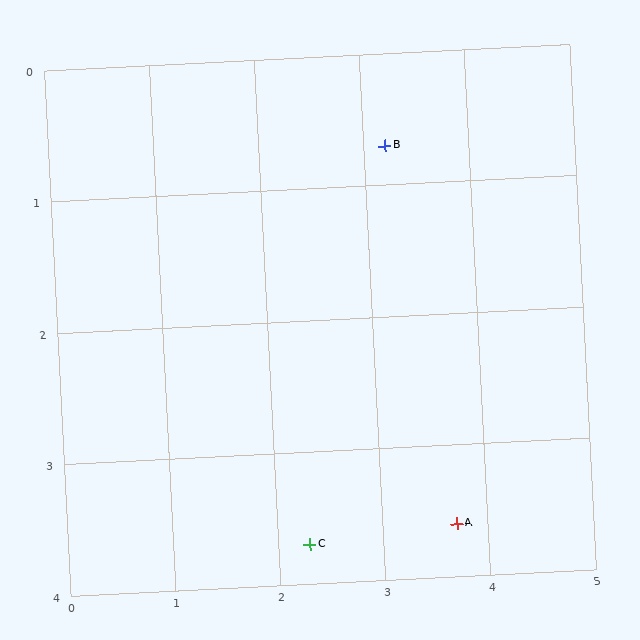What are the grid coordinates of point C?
Point C is at approximately (2.3, 3.7).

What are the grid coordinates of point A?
Point A is at approximately (3.7, 3.6).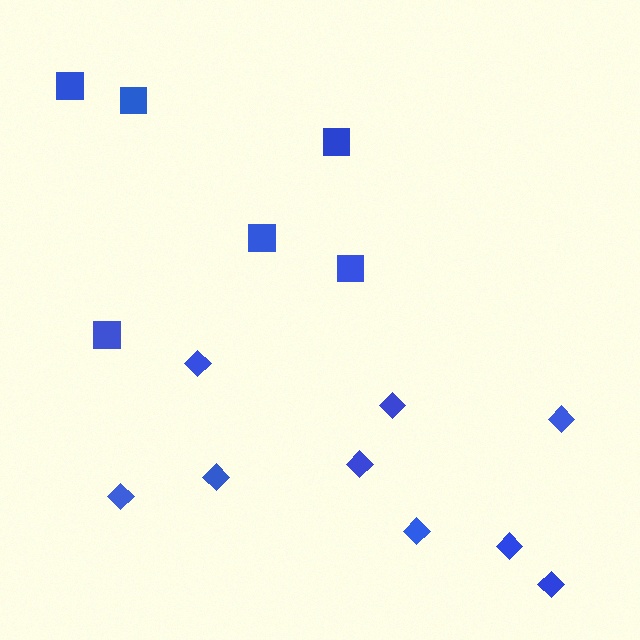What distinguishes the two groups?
There are 2 groups: one group of squares (6) and one group of diamonds (9).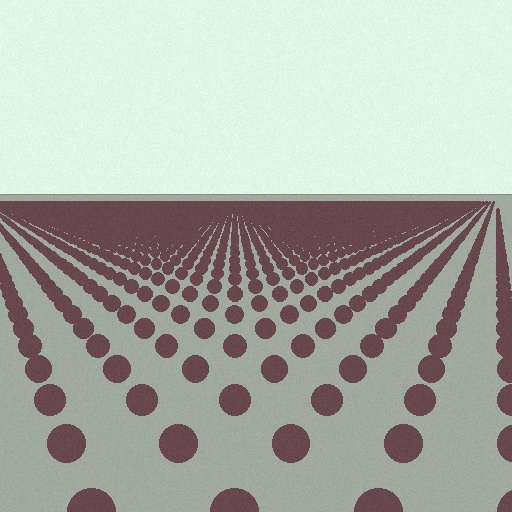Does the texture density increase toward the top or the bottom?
Density increases toward the top.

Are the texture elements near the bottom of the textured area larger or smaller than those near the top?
Larger. Near the bottom, elements are closer to the viewer and appear at a bigger on-screen size.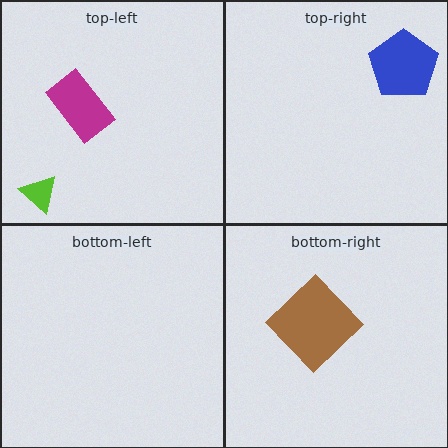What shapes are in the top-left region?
The magenta rectangle, the lime triangle.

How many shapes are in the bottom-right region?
1.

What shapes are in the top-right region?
The blue pentagon.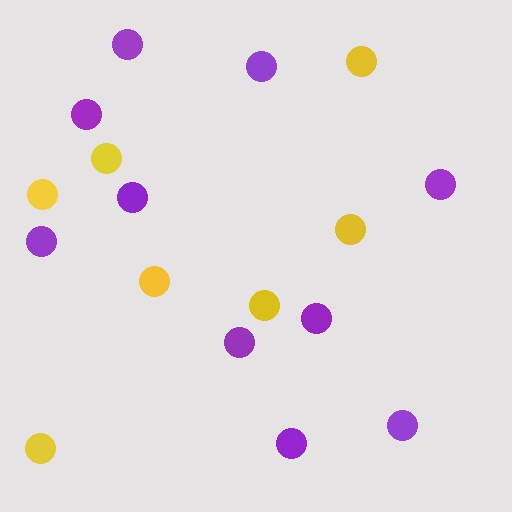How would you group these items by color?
There are 2 groups: one group of purple circles (10) and one group of yellow circles (7).